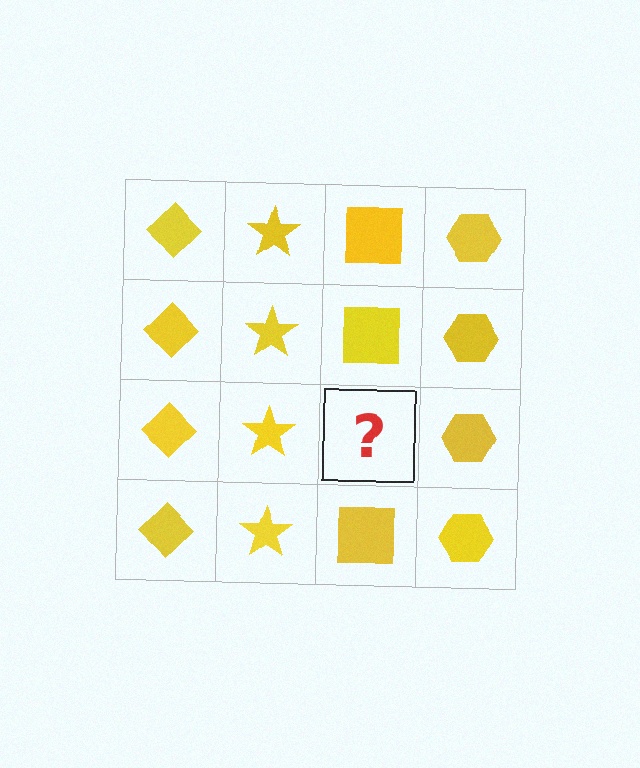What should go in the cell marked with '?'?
The missing cell should contain a yellow square.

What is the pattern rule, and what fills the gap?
The rule is that each column has a consistent shape. The gap should be filled with a yellow square.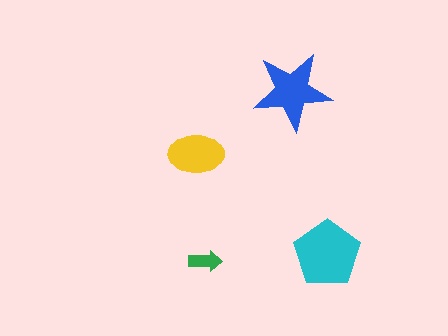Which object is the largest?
The cyan pentagon.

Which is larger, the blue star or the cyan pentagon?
The cyan pentagon.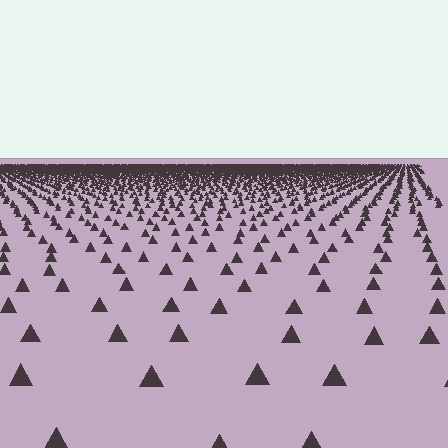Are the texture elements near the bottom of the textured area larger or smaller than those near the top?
Larger. Near the bottom, elements are closer to the viewer and appear at a bigger on-screen size.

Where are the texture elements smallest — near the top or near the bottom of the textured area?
Near the top.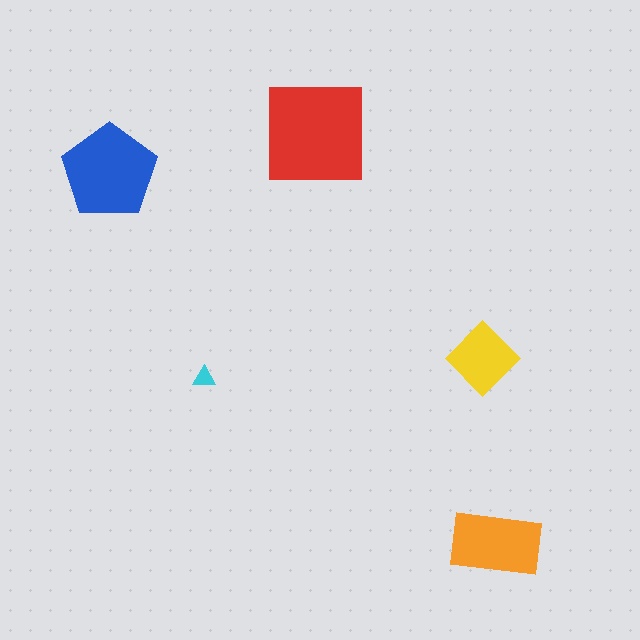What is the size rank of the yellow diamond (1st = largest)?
4th.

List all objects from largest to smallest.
The red square, the blue pentagon, the orange rectangle, the yellow diamond, the cyan triangle.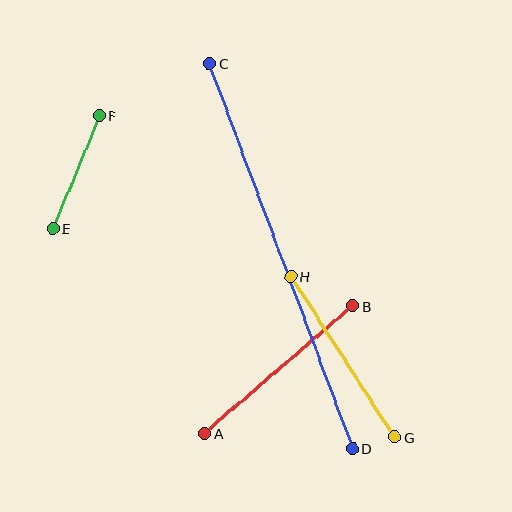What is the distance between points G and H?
The distance is approximately 191 pixels.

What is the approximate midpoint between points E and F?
The midpoint is at approximately (76, 172) pixels.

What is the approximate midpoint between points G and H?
The midpoint is at approximately (343, 357) pixels.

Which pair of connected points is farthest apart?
Points C and D are farthest apart.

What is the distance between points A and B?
The distance is approximately 195 pixels.